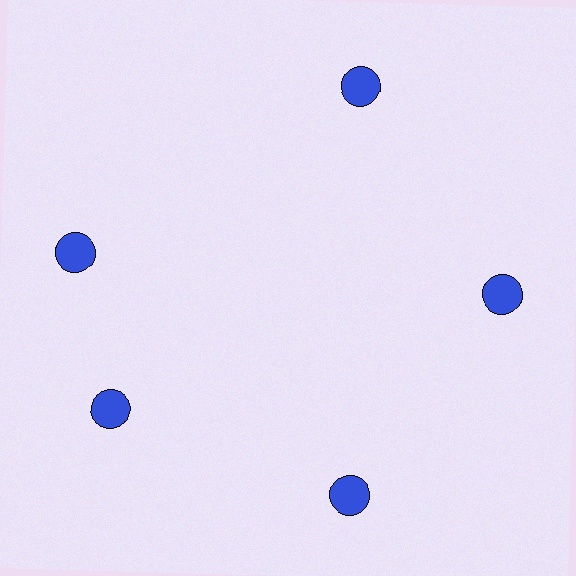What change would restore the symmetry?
The symmetry would be restored by rotating it back into even spacing with its neighbors so that all 5 circles sit at equal angles and equal distance from the center.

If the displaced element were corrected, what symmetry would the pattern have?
It would have 5-fold rotational symmetry — the pattern would map onto itself every 72 degrees.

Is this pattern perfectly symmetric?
No. The 5 blue circles are arranged in a ring, but one element near the 10 o'clock position is rotated out of alignment along the ring, breaking the 5-fold rotational symmetry.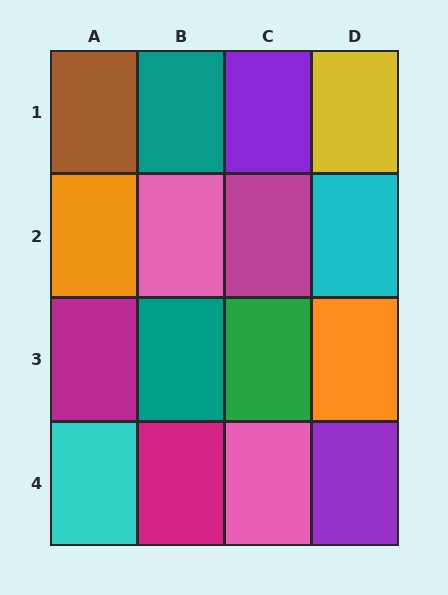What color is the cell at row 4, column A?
Cyan.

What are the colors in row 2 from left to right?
Orange, pink, magenta, cyan.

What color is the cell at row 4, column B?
Magenta.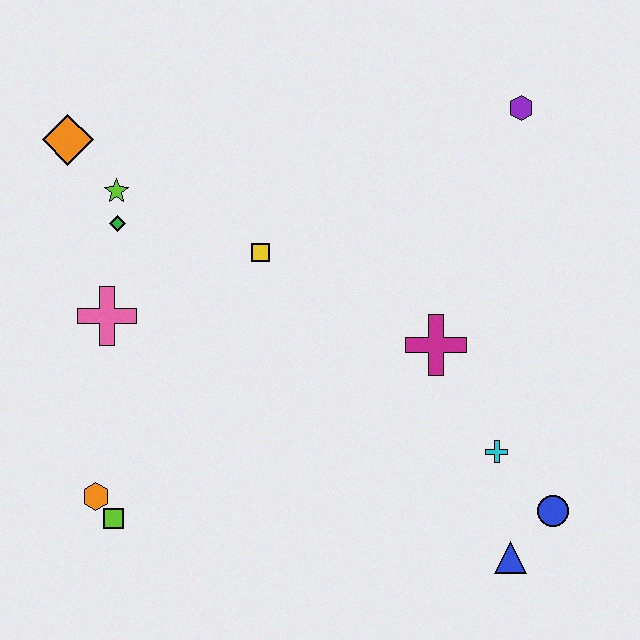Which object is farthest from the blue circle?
The orange diamond is farthest from the blue circle.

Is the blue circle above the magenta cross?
No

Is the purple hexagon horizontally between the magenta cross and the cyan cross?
No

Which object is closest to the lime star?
The green diamond is closest to the lime star.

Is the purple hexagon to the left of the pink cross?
No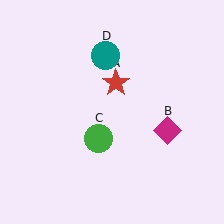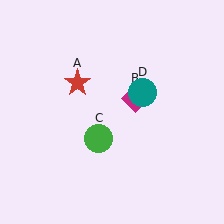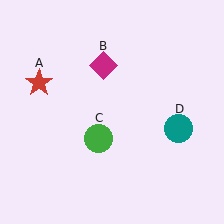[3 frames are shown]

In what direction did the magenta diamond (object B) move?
The magenta diamond (object B) moved up and to the left.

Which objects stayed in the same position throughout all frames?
Green circle (object C) remained stationary.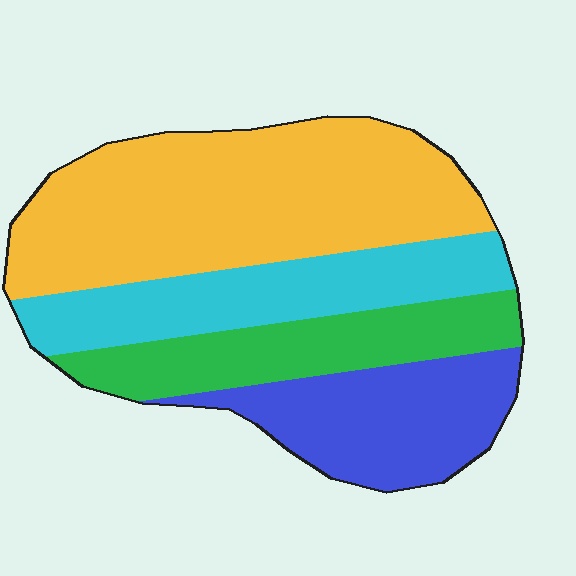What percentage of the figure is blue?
Blue takes up between a sixth and a third of the figure.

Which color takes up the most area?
Yellow, at roughly 40%.